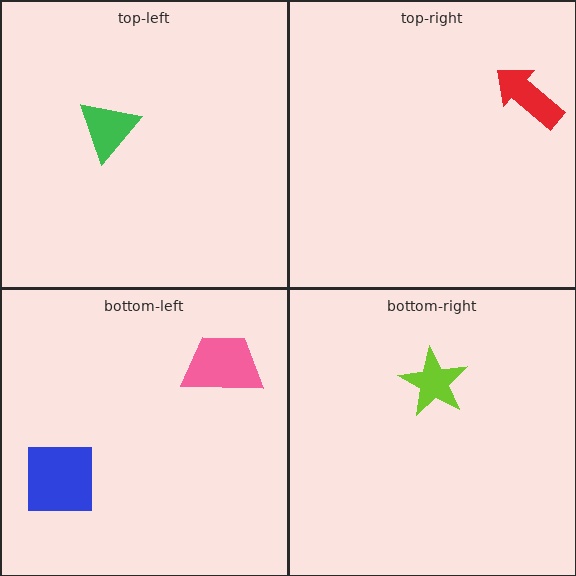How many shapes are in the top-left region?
1.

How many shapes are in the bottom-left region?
2.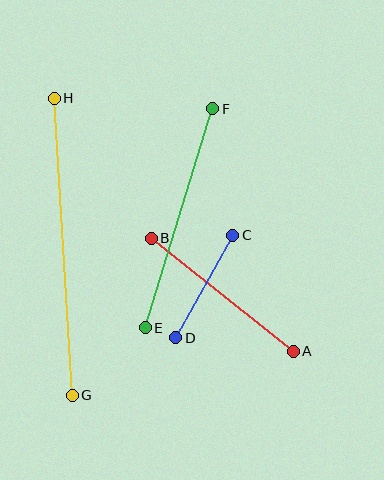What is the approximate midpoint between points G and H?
The midpoint is at approximately (63, 247) pixels.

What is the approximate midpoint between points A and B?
The midpoint is at approximately (222, 295) pixels.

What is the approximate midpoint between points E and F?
The midpoint is at approximately (179, 218) pixels.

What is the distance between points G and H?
The distance is approximately 297 pixels.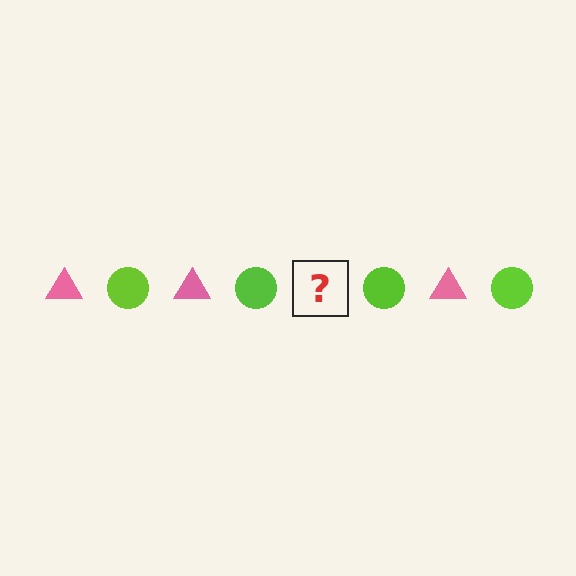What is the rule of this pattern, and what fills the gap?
The rule is that the pattern alternates between pink triangle and lime circle. The gap should be filled with a pink triangle.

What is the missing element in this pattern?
The missing element is a pink triangle.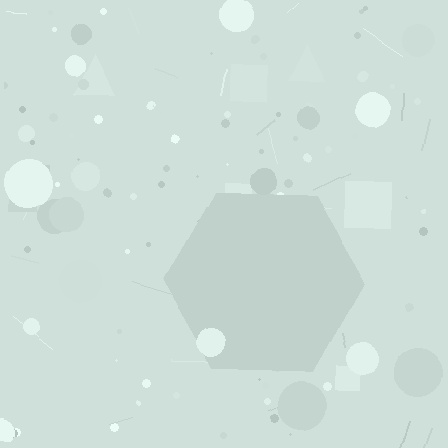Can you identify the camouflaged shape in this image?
The camouflaged shape is a hexagon.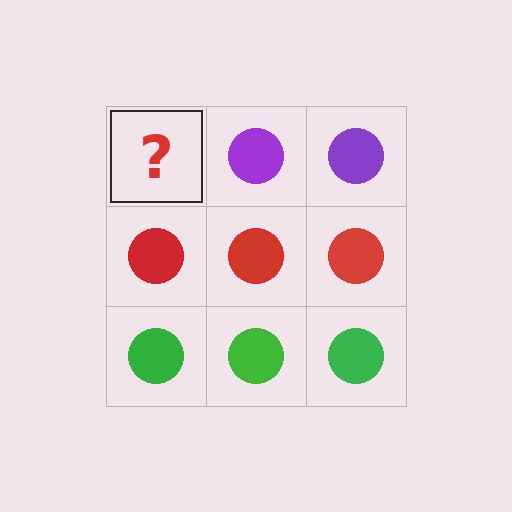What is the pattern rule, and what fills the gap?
The rule is that each row has a consistent color. The gap should be filled with a purple circle.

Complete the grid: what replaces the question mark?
The question mark should be replaced with a purple circle.